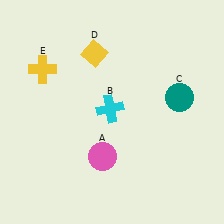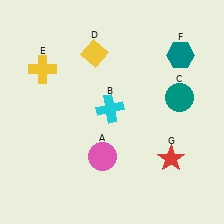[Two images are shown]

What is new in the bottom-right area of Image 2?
A red star (G) was added in the bottom-right area of Image 2.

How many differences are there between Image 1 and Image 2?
There are 2 differences between the two images.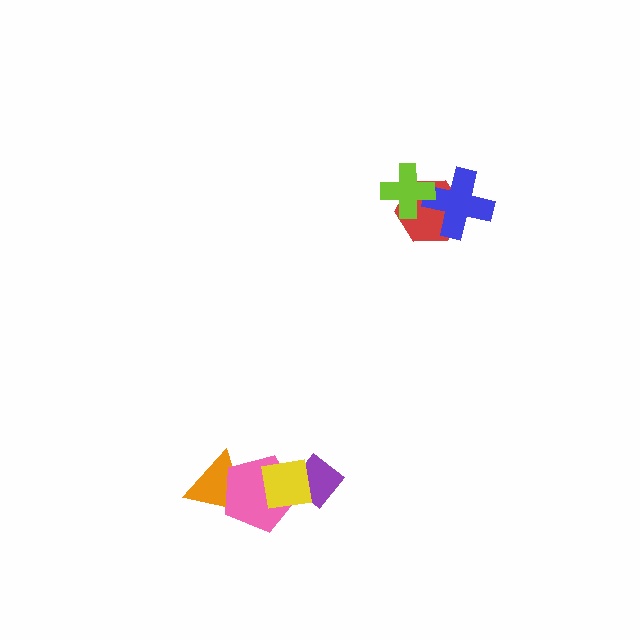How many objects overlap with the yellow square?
2 objects overlap with the yellow square.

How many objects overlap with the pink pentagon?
3 objects overlap with the pink pentagon.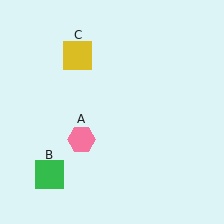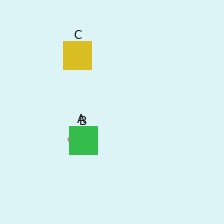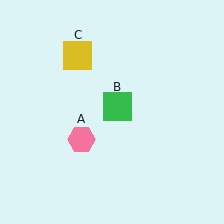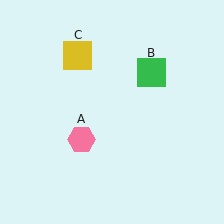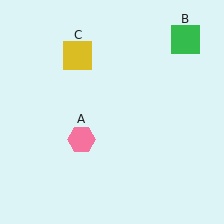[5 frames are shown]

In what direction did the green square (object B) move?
The green square (object B) moved up and to the right.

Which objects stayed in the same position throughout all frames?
Pink hexagon (object A) and yellow square (object C) remained stationary.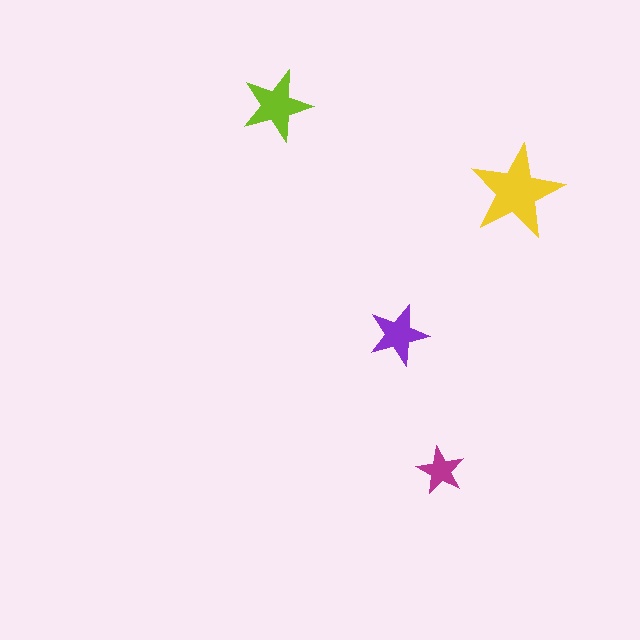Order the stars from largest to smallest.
the yellow one, the lime one, the purple one, the magenta one.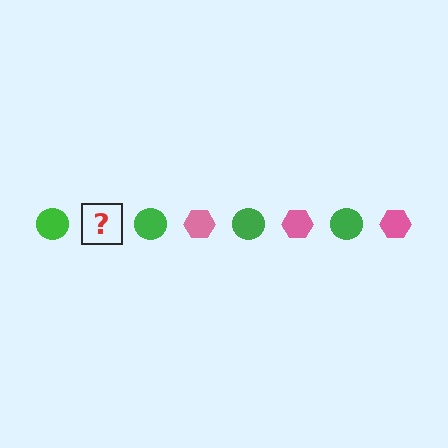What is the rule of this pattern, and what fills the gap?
The rule is that the pattern alternates between green circle and pink hexagon. The gap should be filled with a pink hexagon.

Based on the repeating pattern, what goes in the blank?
The blank should be a pink hexagon.